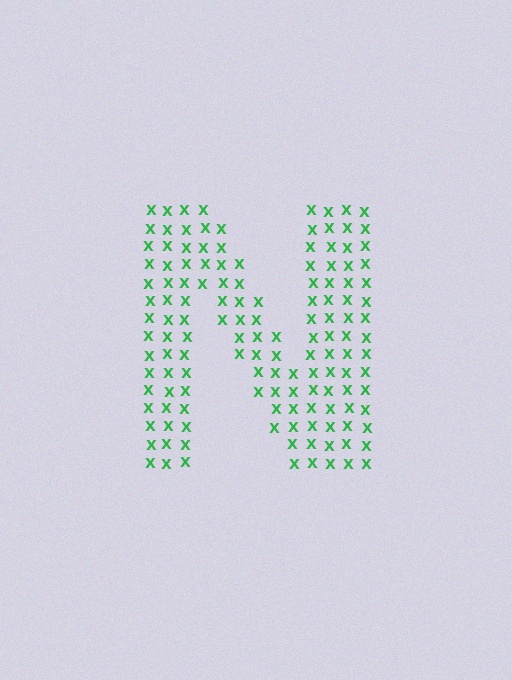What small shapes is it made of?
It is made of small letter X's.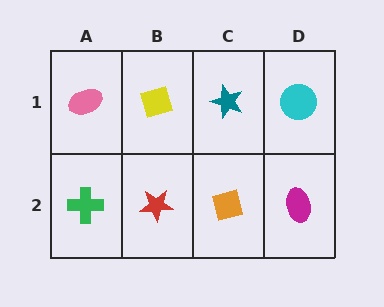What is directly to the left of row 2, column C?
A red star.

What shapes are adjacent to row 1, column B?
A red star (row 2, column B), a pink ellipse (row 1, column A), a teal star (row 1, column C).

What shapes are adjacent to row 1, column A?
A green cross (row 2, column A), a yellow diamond (row 1, column B).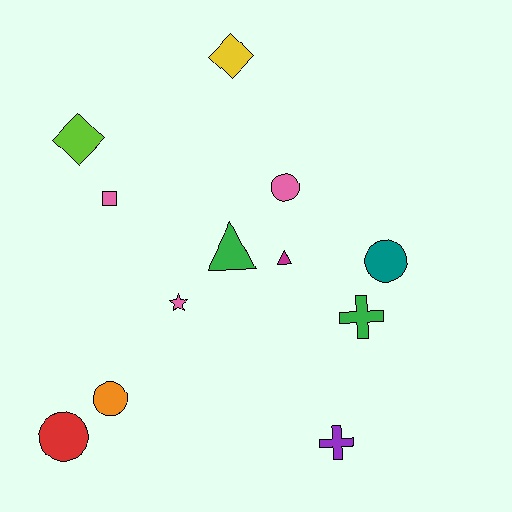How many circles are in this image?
There are 4 circles.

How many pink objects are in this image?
There are 3 pink objects.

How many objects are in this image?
There are 12 objects.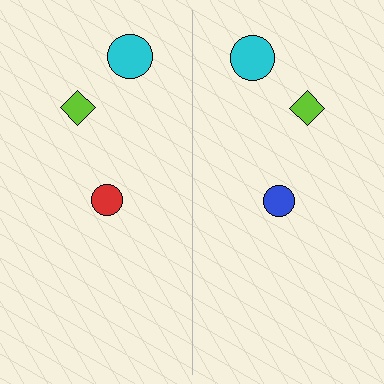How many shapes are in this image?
There are 6 shapes in this image.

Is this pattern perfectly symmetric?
No, the pattern is not perfectly symmetric. The blue circle on the right side breaks the symmetry — its mirror counterpart is red.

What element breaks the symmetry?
The blue circle on the right side breaks the symmetry — its mirror counterpart is red.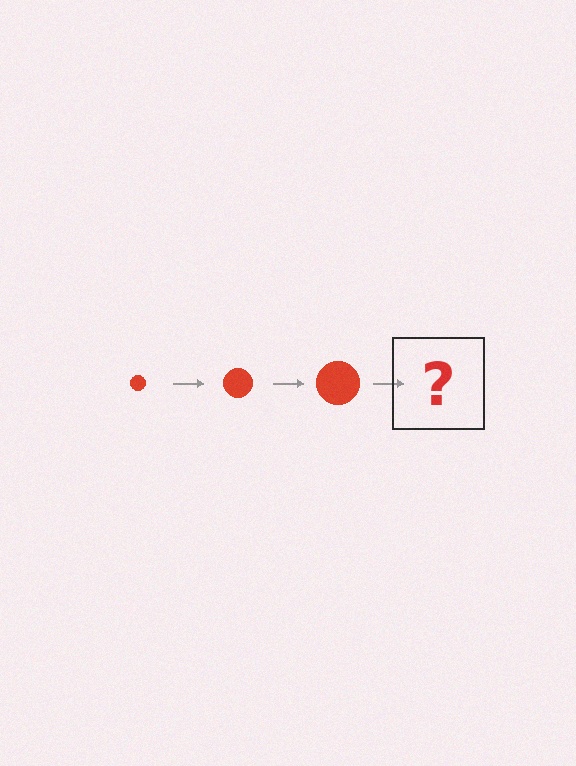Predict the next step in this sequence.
The next step is a red circle, larger than the previous one.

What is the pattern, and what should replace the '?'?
The pattern is that the circle gets progressively larger each step. The '?' should be a red circle, larger than the previous one.